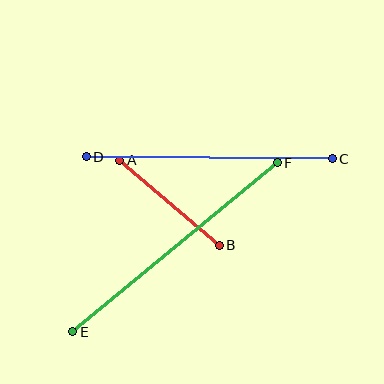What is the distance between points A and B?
The distance is approximately 131 pixels.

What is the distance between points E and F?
The distance is approximately 265 pixels.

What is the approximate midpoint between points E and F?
The midpoint is at approximately (175, 247) pixels.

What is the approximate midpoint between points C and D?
The midpoint is at approximately (209, 158) pixels.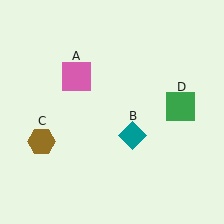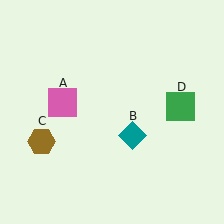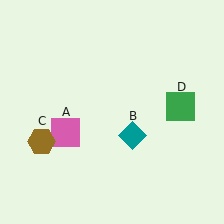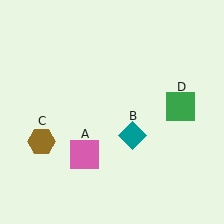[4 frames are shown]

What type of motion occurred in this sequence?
The pink square (object A) rotated counterclockwise around the center of the scene.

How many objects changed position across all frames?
1 object changed position: pink square (object A).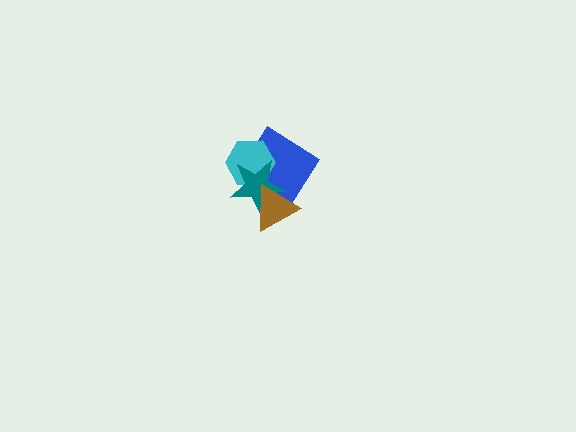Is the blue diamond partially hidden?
Yes, it is partially covered by another shape.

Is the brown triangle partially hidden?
No, no other shape covers it.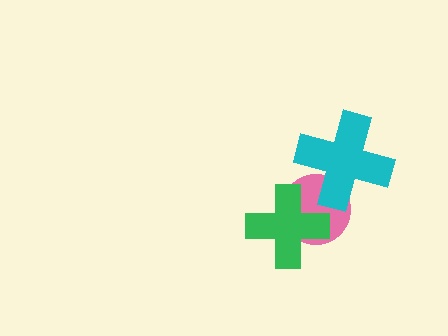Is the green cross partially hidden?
No, no other shape covers it.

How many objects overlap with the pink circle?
2 objects overlap with the pink circle.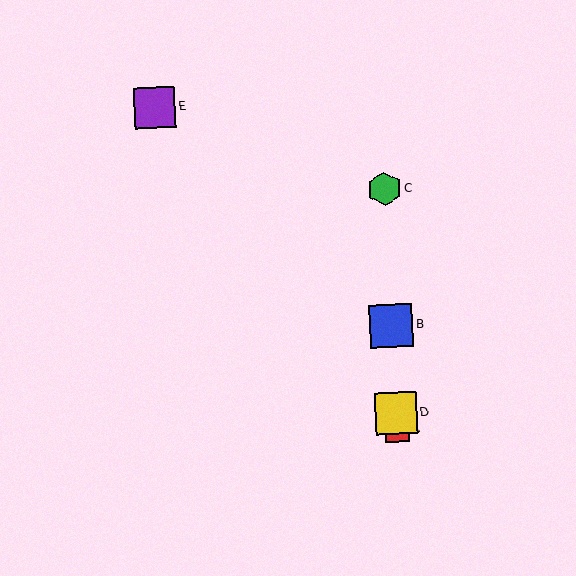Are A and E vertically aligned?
No, A is at x≈397 and E is at x≈155.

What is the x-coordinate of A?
Object A is at x≈397.